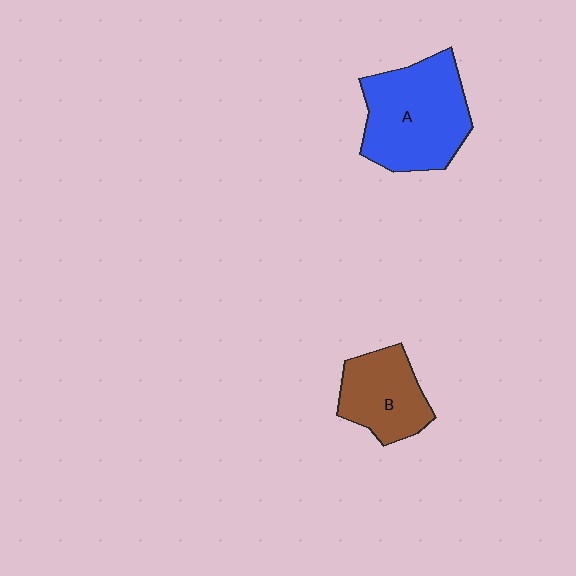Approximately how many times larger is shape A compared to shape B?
Approximately 1.6 times.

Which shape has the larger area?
Shape A (blue).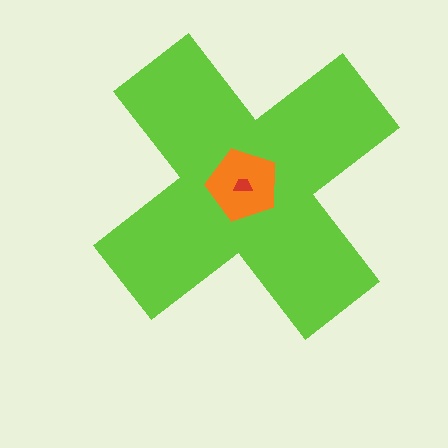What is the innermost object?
The red trapezoid.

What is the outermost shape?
The lime cross.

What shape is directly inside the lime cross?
The orange pentagon.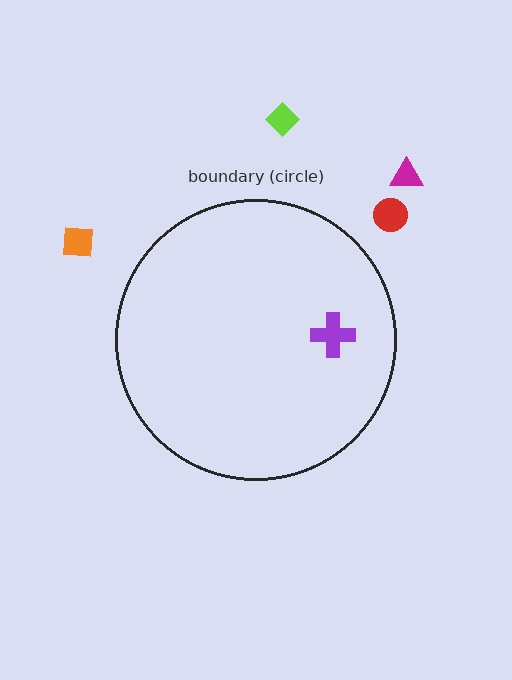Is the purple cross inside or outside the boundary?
Inside.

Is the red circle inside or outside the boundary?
Outside.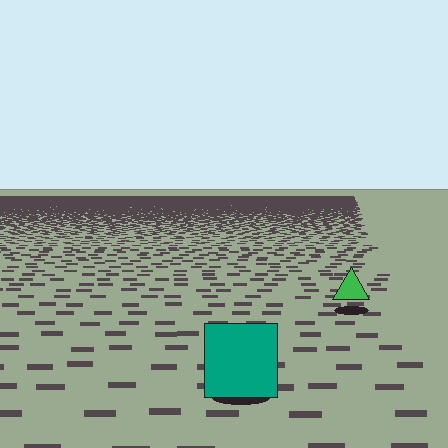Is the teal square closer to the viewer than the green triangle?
Yes. The teal square is closer — you can tell from the texture gradient: the ground texture is coarser near it.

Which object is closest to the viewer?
The teal square is closest. The texture marks near it are larger and more spread out.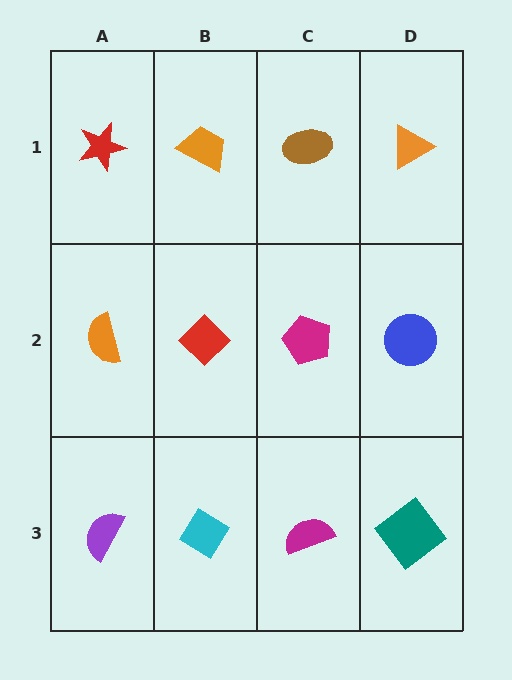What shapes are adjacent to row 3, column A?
An orange semicircle (row 2, column A), a cyan diamond (row 3, column B).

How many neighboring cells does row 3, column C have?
3.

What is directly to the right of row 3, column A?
A cyan diamond.